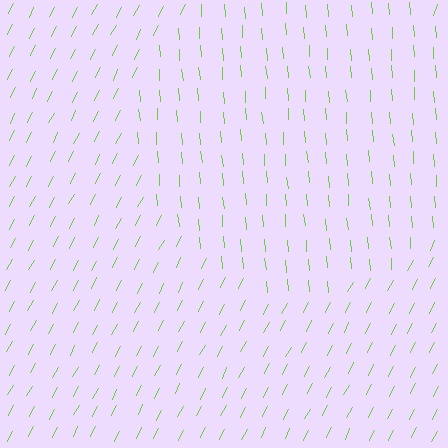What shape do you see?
I see a circle.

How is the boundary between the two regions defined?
The boundary is defined purely by a change in line orientation (approximately 32 degrees difference). All lines are the same color and thickness.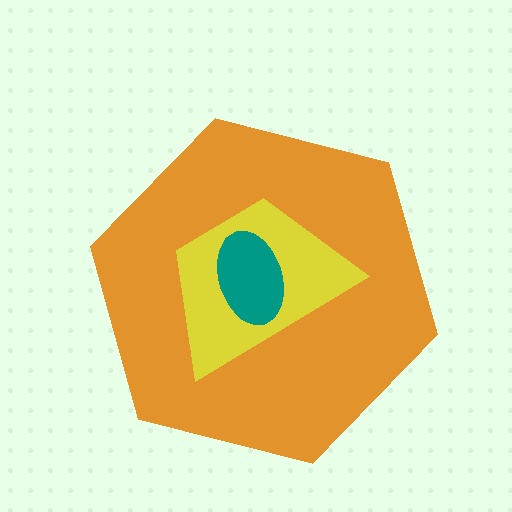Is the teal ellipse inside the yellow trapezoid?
Yes.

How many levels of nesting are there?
3.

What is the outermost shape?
The orange hexagon.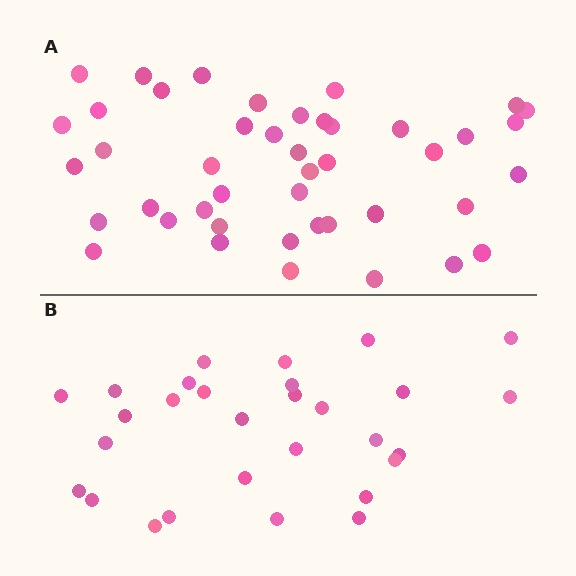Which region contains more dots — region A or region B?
Region A (the top region) has more dots.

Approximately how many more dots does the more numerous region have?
Region A has approximately 15 more dots than region B.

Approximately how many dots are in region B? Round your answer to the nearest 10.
About 30 dots. (The exact count is 29, which rounds to 30.)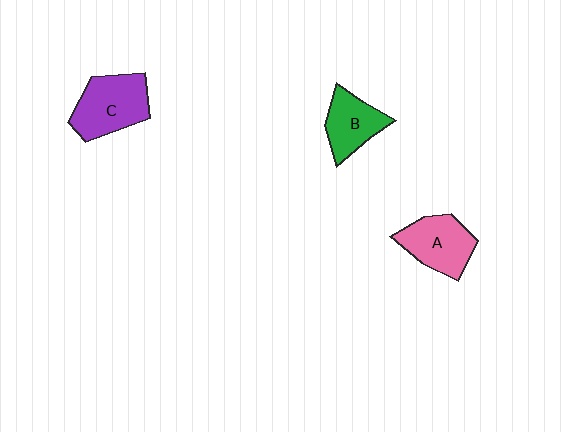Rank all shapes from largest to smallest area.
From largest to smallest: C (purple), A (pink), B (green).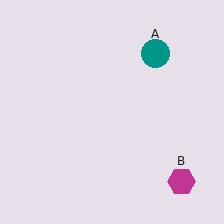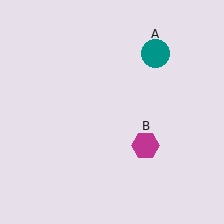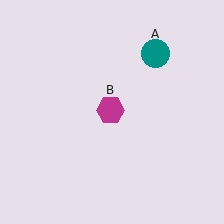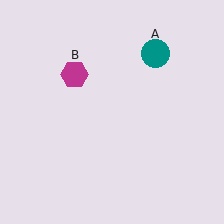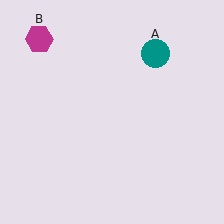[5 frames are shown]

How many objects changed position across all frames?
1 object changed position: magenta hexagon (object B).